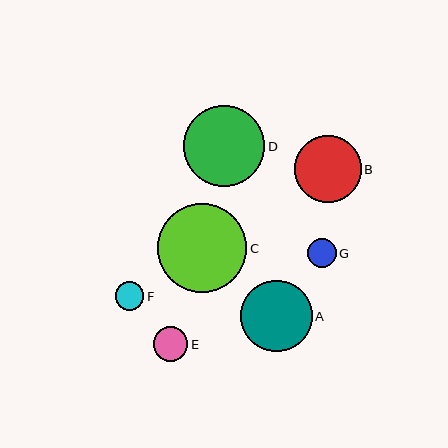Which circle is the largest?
Circle C is the largest with a size of approximately 89 pixels.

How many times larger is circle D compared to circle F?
Circle D is approximately 2.8 times the size of circle F.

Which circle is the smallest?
Circle G is the smallest with a size of approximately 29 pixels.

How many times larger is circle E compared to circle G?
Circle E is approximately 1.2 times the size of circle G.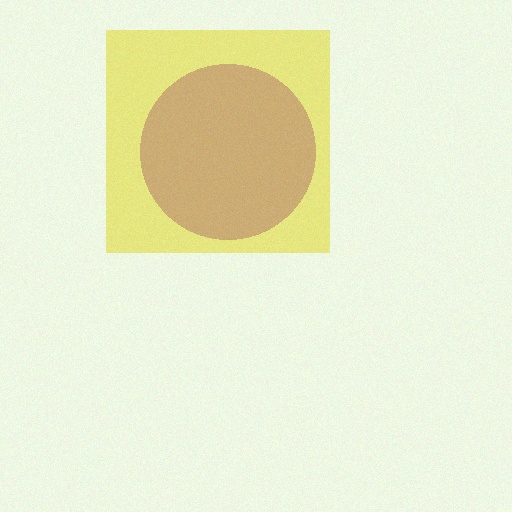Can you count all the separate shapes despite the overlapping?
Yes, there are 2 separate shapes.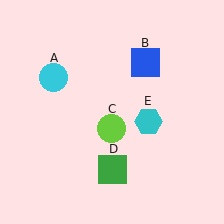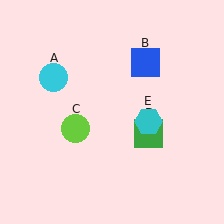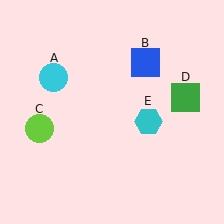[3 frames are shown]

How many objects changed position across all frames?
2 objects changed position: lime circle (object C), green square (object D).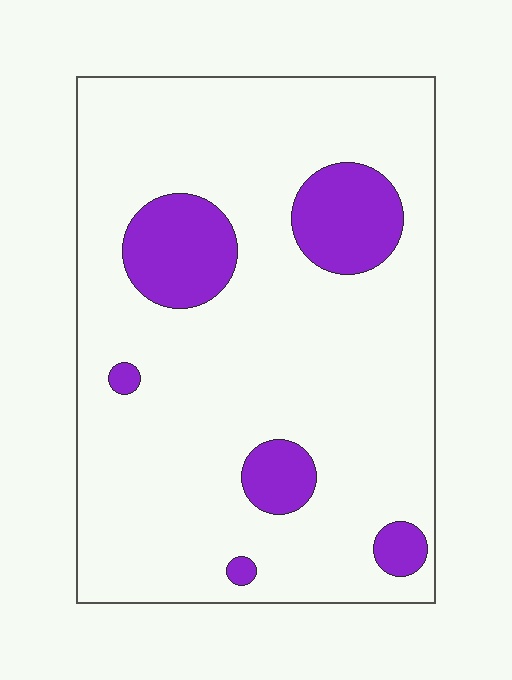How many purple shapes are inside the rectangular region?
6.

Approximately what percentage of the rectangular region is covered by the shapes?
Approximately 15%.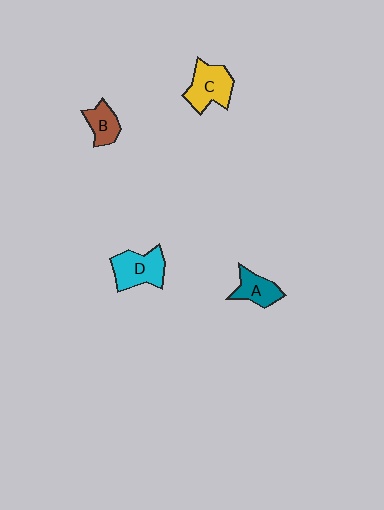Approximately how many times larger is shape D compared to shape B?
Approximately 1.6 times.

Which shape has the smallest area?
Shape B (brown).